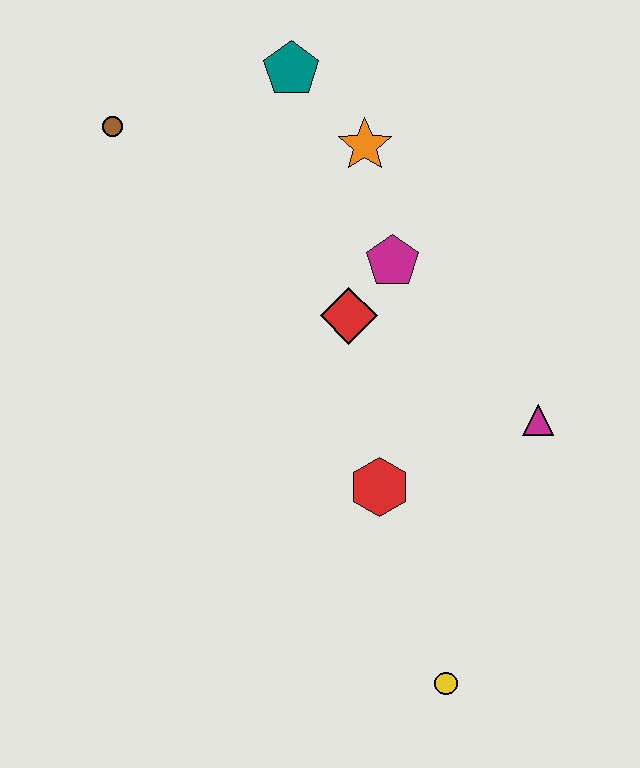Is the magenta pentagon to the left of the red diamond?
No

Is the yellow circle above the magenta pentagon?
No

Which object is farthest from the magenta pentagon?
The yellow circle is farthest from the magenta pentagon.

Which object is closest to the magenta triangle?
The red hexagon is closest to the magenta triangle.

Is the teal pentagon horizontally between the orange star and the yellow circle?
No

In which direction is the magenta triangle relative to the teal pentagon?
The magenta triangle is below the teal pentagon.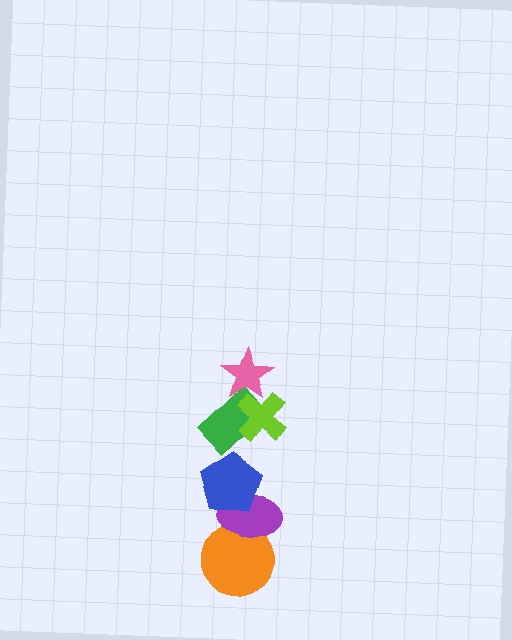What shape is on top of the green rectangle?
The lime cross is on top of the green rectangle.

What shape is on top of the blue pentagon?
The green rectangle is on top of the blue pentagon.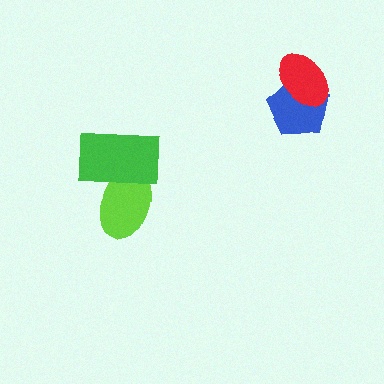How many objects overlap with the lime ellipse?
1 object overlaps with the lime ellipse.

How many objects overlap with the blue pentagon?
1 object overlaps with the blue pentagon.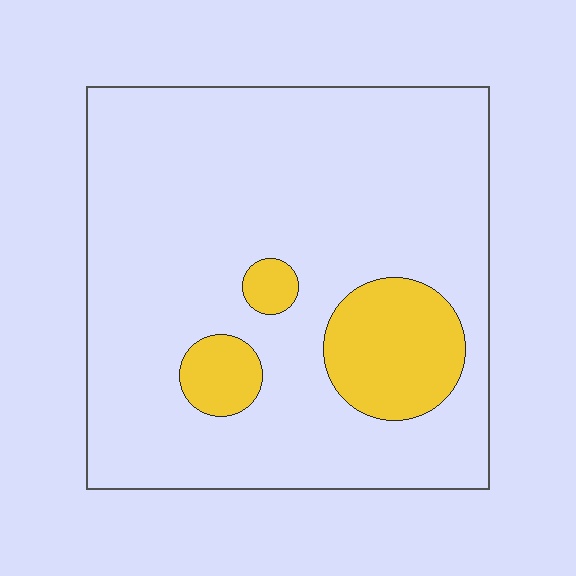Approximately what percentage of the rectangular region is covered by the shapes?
Approximately 15%.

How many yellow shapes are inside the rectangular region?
3.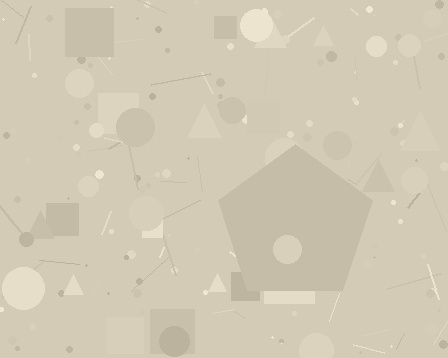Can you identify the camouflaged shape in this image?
The camouflaged shape is a pentagon.